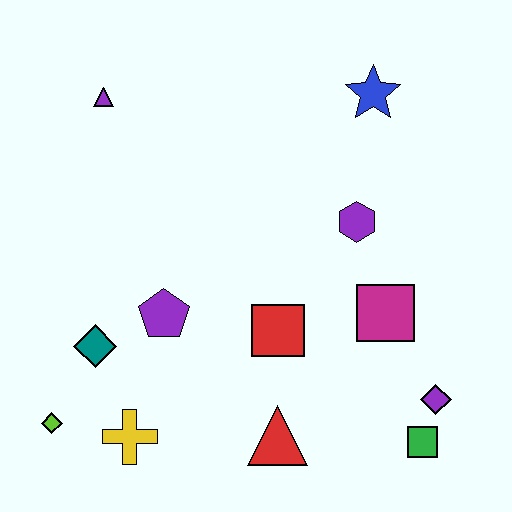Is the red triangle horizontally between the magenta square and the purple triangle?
Yes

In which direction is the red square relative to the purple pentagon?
The red square is to the right of the purple pentagon.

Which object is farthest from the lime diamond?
The blue star is farthest from the lime diamond.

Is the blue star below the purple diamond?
No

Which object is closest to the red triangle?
The red square is closest to the red triangle.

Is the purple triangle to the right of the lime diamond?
Yes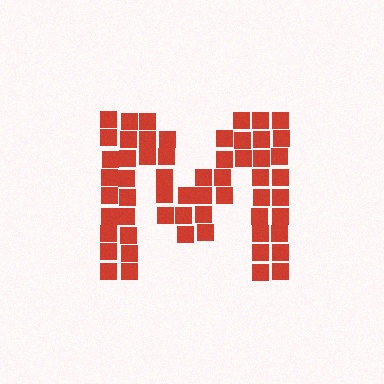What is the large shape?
The large shape is the letter M.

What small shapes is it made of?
It is made of small squares.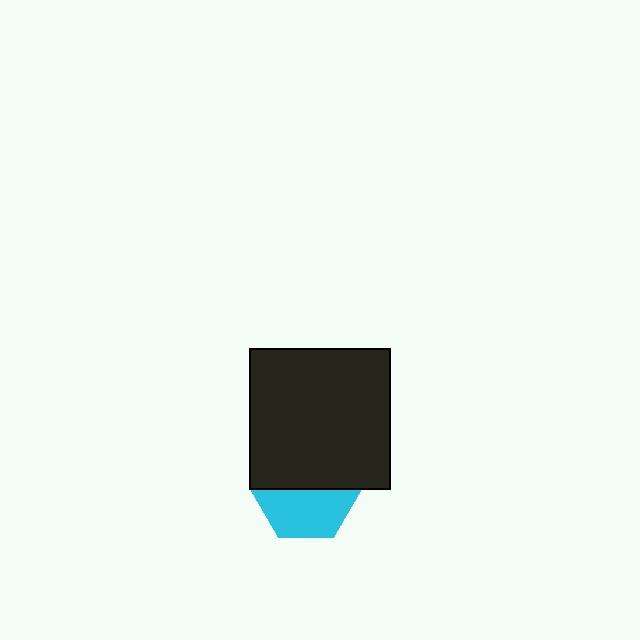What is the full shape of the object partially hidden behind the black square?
The partially hidden object is a cyan hexagon.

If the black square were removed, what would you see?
You would see the complete cyan hexagon.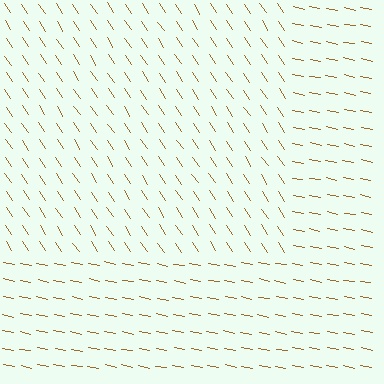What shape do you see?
I see a rectangle.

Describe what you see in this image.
The image is filled with small brown line segments. A rectangle region in the image has lines oriented differently from the surrounding lines, creating a visible texture boundary.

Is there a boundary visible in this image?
Yes, there is a texture boundary formed by a change in line orientation.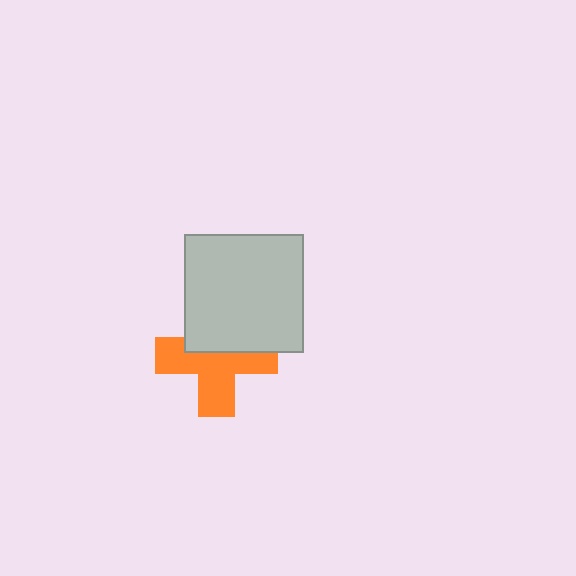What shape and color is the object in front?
The object in front is a light gray square.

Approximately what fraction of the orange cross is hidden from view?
Roughly 41% of the orange cross is hidden behind the light gray square.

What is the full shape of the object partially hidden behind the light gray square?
The partially hidden object is an orange cross.